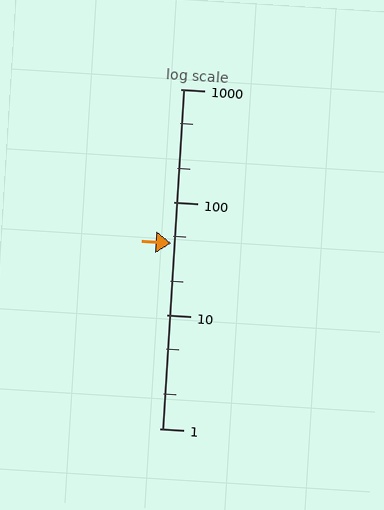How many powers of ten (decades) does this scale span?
The scale spans 3 decades, from 1 to 1000.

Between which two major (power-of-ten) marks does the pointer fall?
The pointer is between 10 and 100.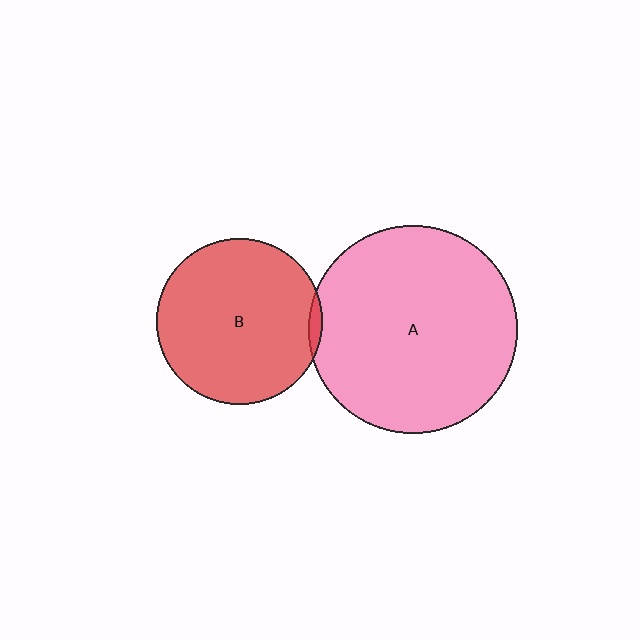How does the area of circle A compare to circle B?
Approximately 1.6 times.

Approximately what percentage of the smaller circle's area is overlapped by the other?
Approximately 5%.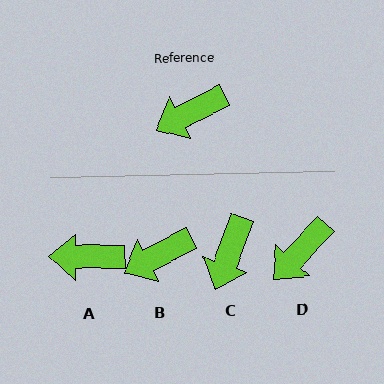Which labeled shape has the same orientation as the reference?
B.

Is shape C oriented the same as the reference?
No, it is off by about 43 degrees.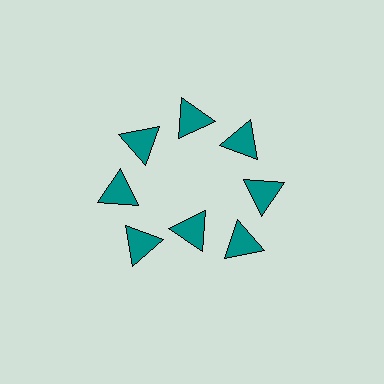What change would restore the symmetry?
The symmetry would be restored by moving it outward, back onto the ring so that all 8 triangles sit at equal angles and equal distance from the center.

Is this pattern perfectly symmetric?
No. The 8 teal triangles are arranged in a ring, but one element near the 6 o'clock position is pulled inward toward the center, breaking the 8-fold rotational symmetry.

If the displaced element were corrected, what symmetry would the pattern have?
It would have 8-fold rotational symmetry — the pattern would map onto itself every 45 degrees.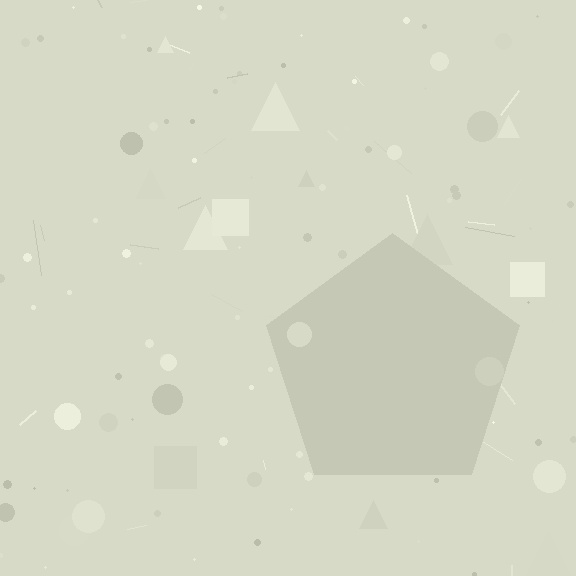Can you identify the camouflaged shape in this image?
The camouflaged shape is a pentagon.